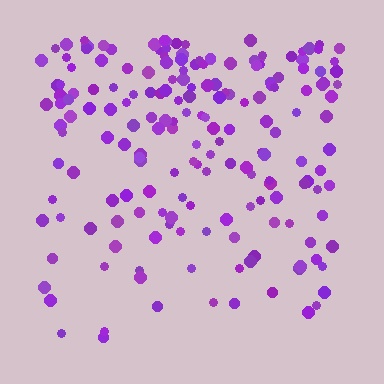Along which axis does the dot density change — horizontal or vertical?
Vertical.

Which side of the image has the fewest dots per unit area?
The bottom.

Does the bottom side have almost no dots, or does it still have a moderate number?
Still a moderate number, just noticeably fewer than the top.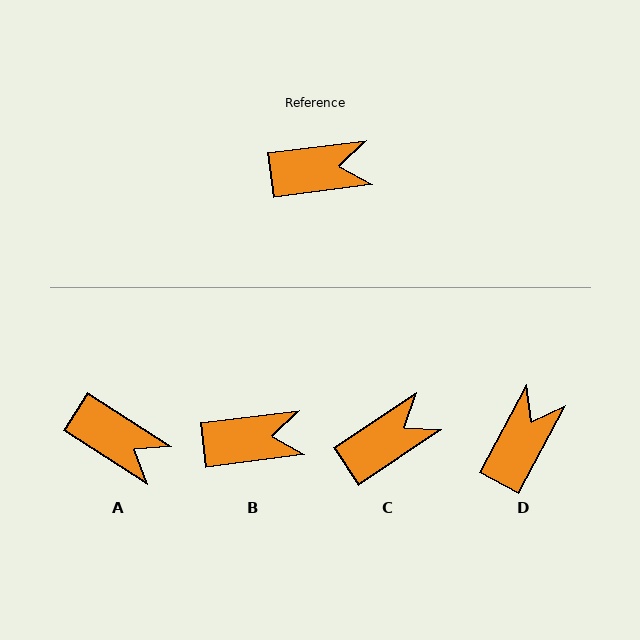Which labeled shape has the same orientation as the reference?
B.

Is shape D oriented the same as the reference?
No, it is off by about 55 degrees.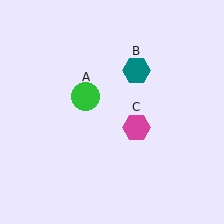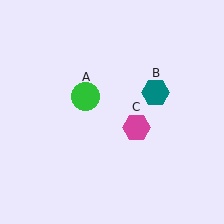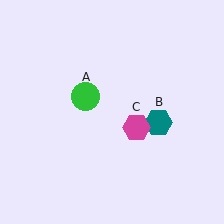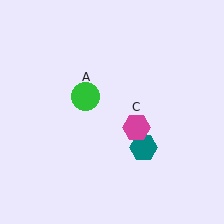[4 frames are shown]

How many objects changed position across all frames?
1 object changed position: teal hexagon (object B).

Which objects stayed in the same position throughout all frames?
Green circle (object A) and magenta hexagon (object C) remained stationary.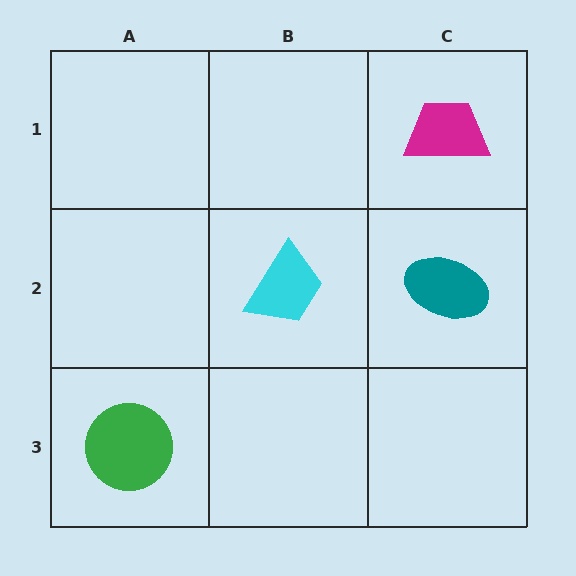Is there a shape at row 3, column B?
No, that cell is empty.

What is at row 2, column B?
A cyan trapezoid.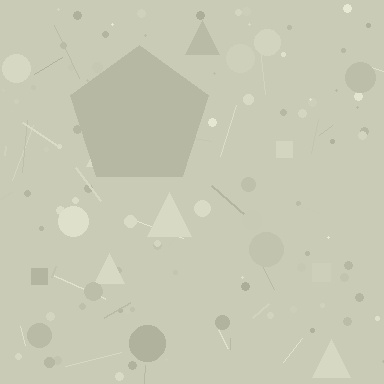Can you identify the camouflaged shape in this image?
The camouflaged shape is a pentagon.